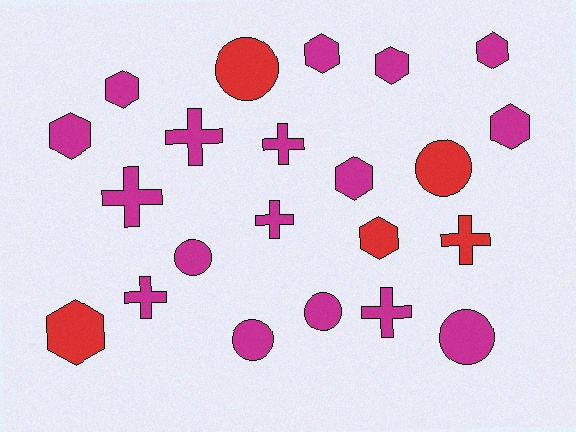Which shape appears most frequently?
Hexagon, with 9 objects.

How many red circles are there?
There are 2 red circles.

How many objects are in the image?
There are 22 objects.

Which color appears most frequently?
Magenta, with 17 objects.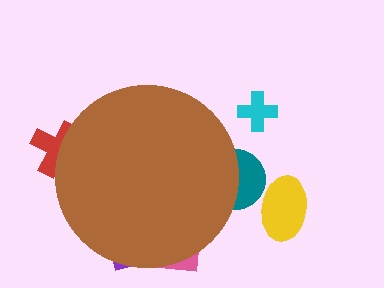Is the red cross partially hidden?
Yes, the red cross is partially hidden behind the brown circle.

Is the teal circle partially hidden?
Yes, the teal circle is partially hidden behind the brown circle.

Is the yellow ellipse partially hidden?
No, the yellow ellipse is fully visible.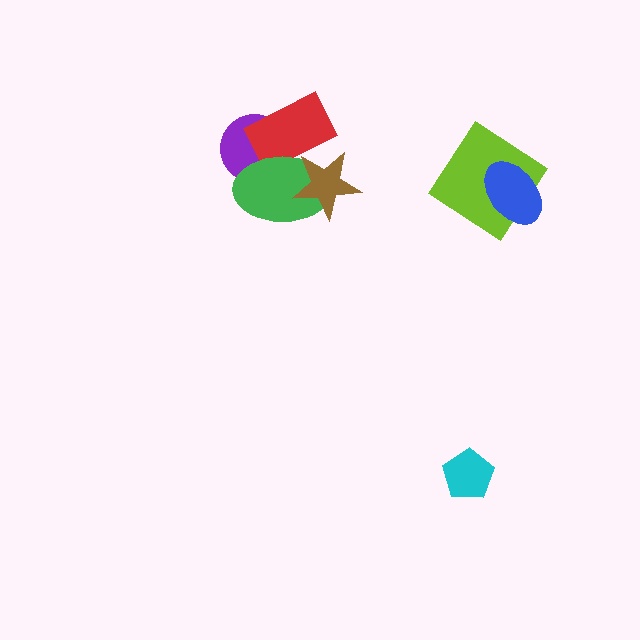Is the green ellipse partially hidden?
Yes, it is partially covered by another shape.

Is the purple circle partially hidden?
Yes, it is partially covered by another shape.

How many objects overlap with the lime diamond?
1 object overlaps with the lime diamond.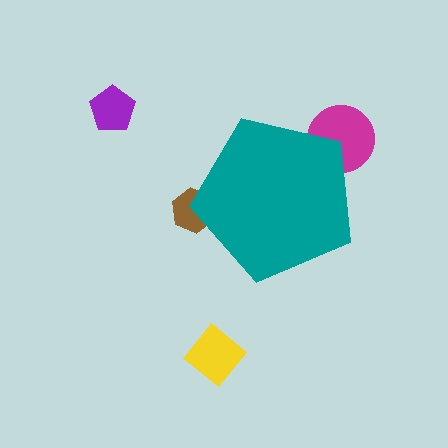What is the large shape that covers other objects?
A teal pentagon.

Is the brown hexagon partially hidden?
Yes, the brown hexagon is partially hidden behind the teal pentagon.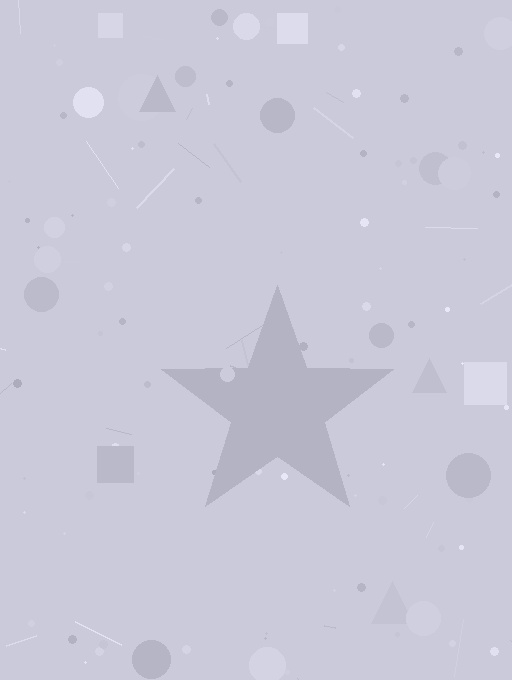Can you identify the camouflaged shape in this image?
The camouflaged shape is a star.